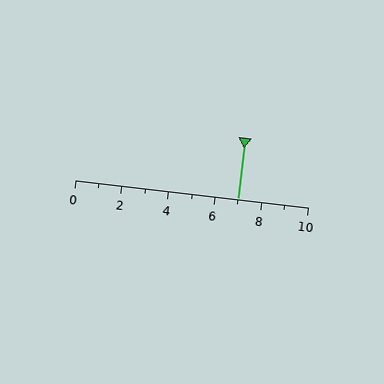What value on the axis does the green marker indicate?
The marker indicates approximately 7.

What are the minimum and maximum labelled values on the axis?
The axis runs from 0 to 10.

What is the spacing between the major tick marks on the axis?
The major ticks are spaced 2 apart.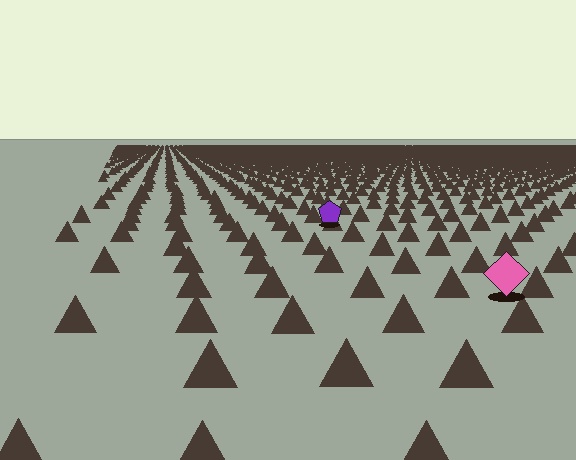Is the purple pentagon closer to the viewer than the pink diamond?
No. The pink diamond is closer — you can tell from the texture gradient: the ground texture is coarser near it.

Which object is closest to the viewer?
The pink diamond is closest. The texture marks near it are larger and more spread out.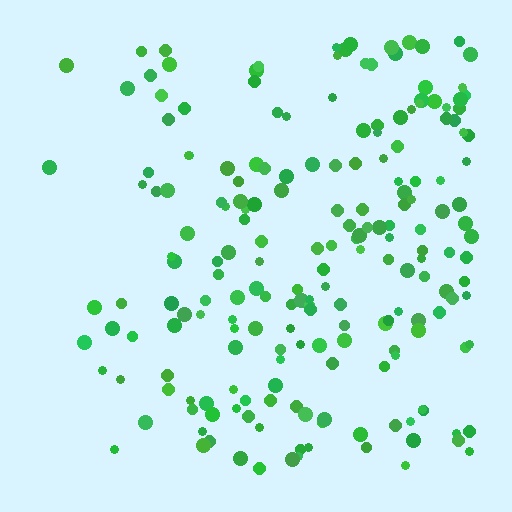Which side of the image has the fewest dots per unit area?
The left.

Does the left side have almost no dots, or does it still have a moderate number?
Still a moderate number, just noticeably fewer than the right.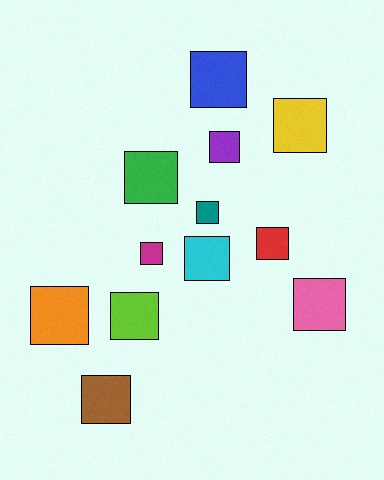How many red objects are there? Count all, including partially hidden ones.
There is 1 red object.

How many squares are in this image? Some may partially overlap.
There are 12 squares.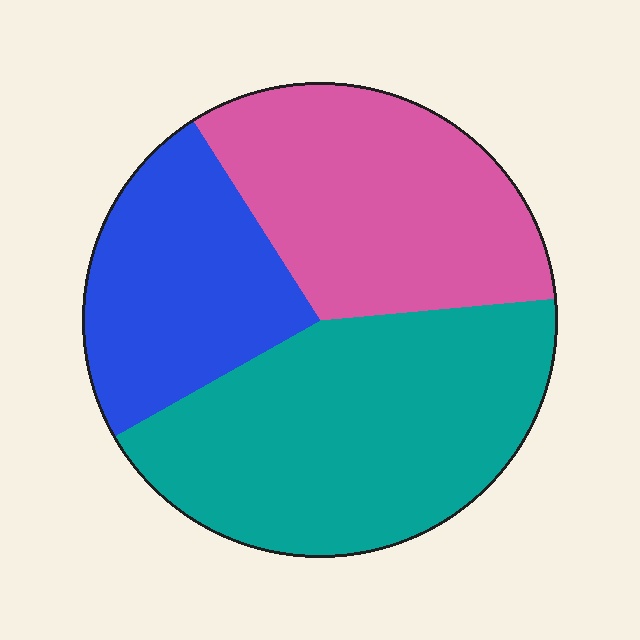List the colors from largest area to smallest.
From largest to smallest: teal, pink, blue.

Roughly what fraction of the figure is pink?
Pink takes up about one third (1/3) of the figure.